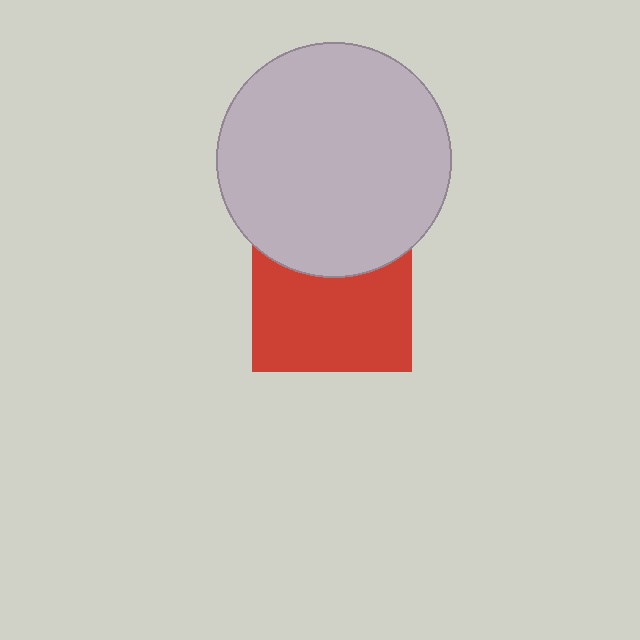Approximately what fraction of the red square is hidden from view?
Roughly 35% of the red square is hidden behind the light gray circle.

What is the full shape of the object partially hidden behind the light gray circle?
The partially hidden object is a red square.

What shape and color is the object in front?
The object in front is a light gray circle.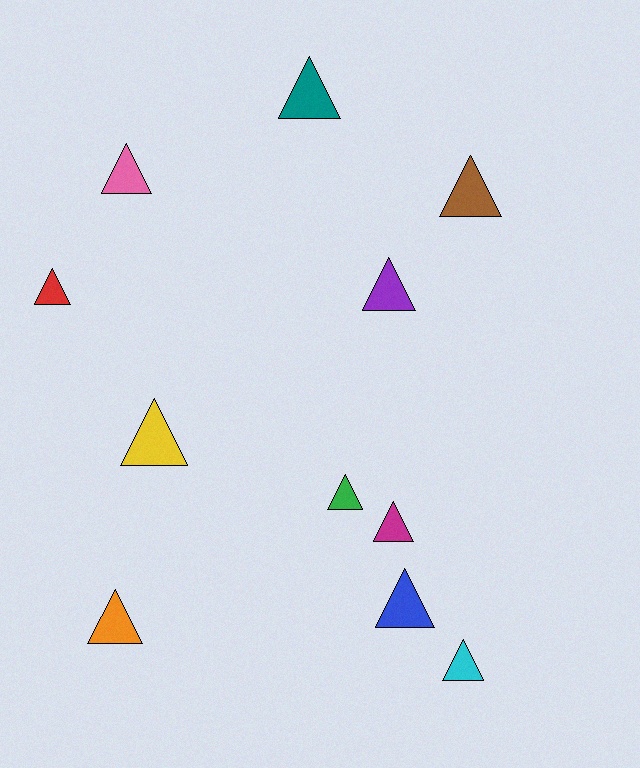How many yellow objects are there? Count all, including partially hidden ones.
There is 1 yellow object.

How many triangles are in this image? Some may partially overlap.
There are 11 triangles.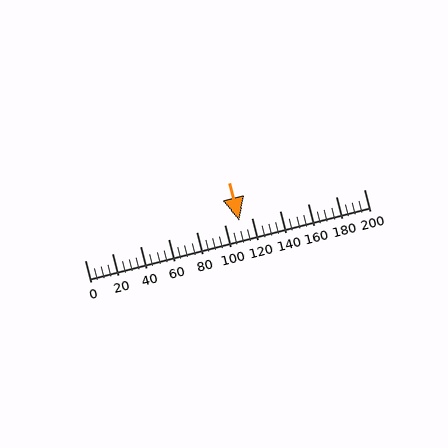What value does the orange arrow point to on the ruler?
The orange arrow points to approximately 111.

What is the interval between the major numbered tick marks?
The major tick marks are spaced 20 units apart.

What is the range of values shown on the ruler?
The ruler shows values from 0 to 200.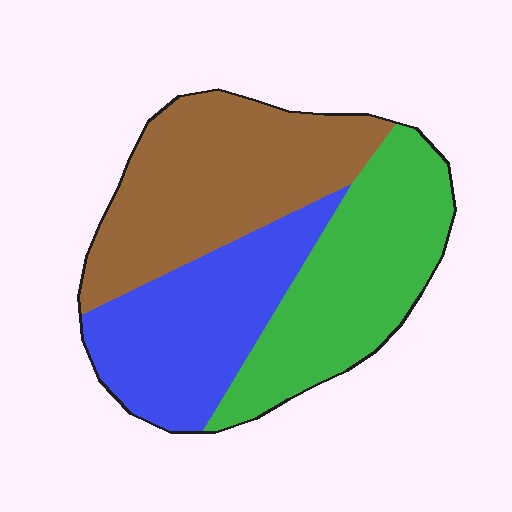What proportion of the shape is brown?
Brown takes up about three eighths (3/8) of the shape.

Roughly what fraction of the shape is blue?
Blue takes up between a sixth and a third of the shape.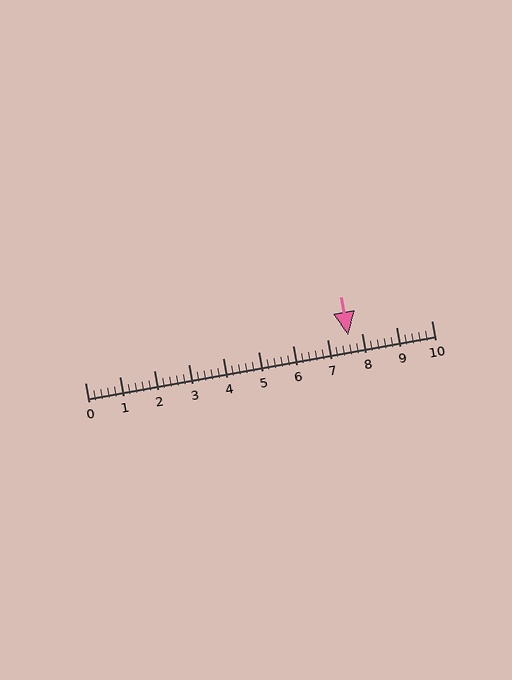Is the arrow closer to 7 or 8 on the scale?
The arrow is closer to 8.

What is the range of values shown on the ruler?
The ruler shows values from 0 to 10.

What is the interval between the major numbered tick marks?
The major tick marks are spaced 1 units apart.